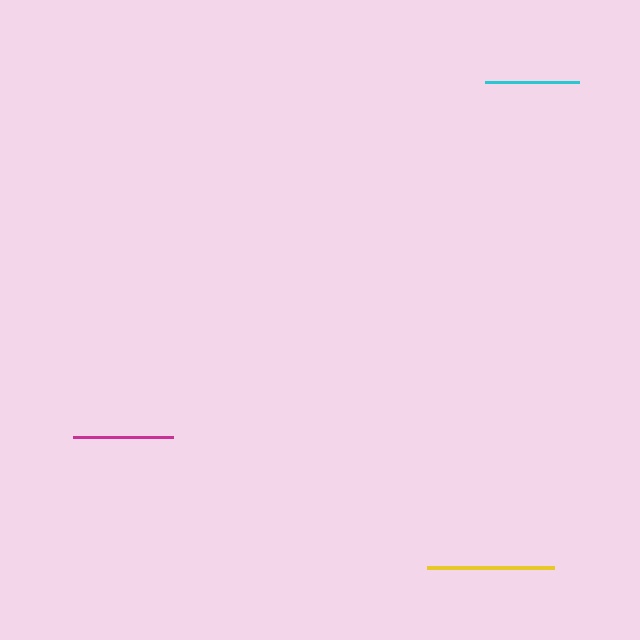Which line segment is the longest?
The yellow line is the longest at approximately 127 pixels.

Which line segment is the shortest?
The cyan line is the shortest at approximately 94 pixels.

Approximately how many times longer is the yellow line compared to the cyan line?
The yellow line is approximately 1.4 times the length of the cyan line.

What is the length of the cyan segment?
The cyan segment is approximately 94 pixels long.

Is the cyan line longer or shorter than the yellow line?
The yellow line is longer than the cyan line.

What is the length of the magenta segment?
The magenta segment is approximately 100 pixels long.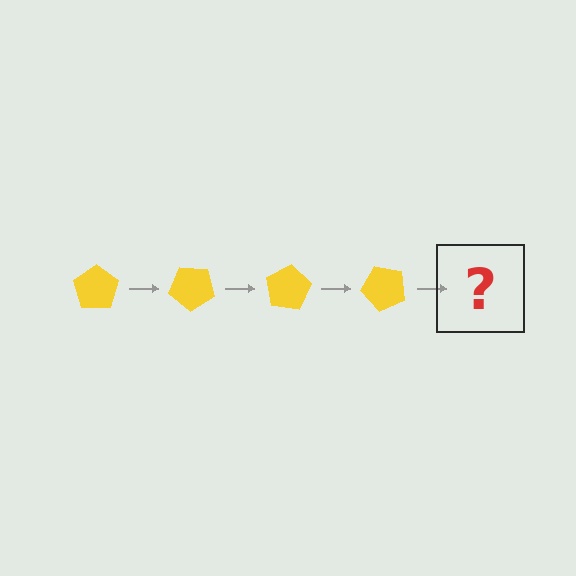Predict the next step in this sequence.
The next step is a yellow pentagon rotated 160 degrees.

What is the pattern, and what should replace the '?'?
The pattern is that the pentagon rotates 40 degrees each step. The '?' should be a yellow pentagon rotated 160 degrees.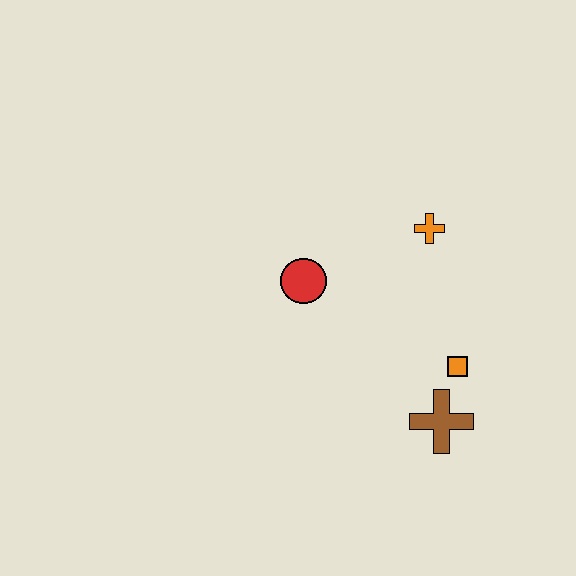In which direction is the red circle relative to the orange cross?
The red circle is to the left of the orange cross.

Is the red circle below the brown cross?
No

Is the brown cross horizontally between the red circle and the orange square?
Yes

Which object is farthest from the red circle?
The brown cross is farthest from the red circle.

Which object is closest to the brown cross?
The orange square is closest to the brown cross.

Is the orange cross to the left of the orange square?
Yes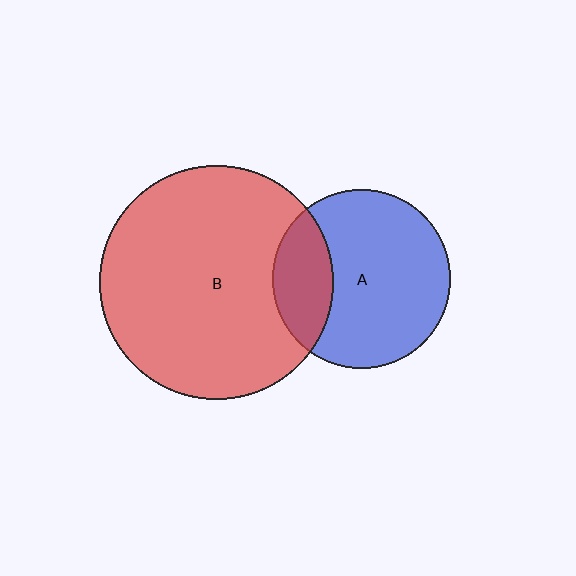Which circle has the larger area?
Circle B (red).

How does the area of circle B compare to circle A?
Approximately 1.7 times.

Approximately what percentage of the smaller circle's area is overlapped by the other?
Approximately 25%.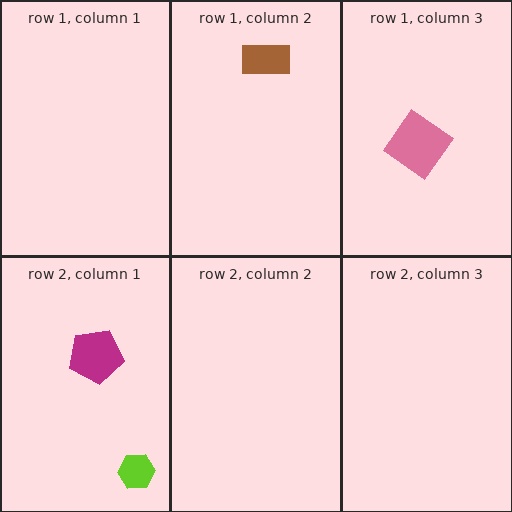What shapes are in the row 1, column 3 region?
The pink diamond.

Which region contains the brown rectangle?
The row 1, column 2 region.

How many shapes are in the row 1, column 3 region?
1.